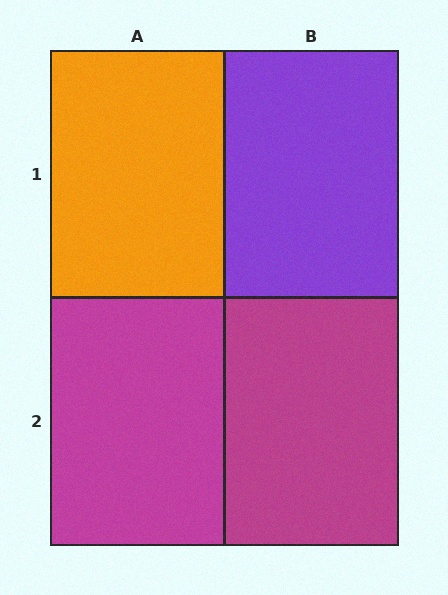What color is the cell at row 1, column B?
Purple.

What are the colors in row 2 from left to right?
Magenta, magenta.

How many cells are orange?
1 cell is orange.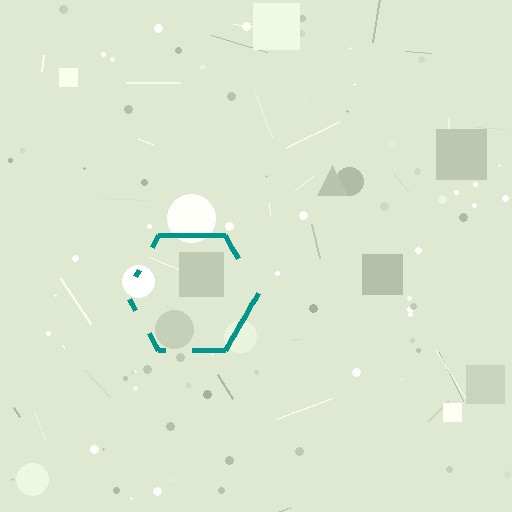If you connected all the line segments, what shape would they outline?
They would outline a hexagon.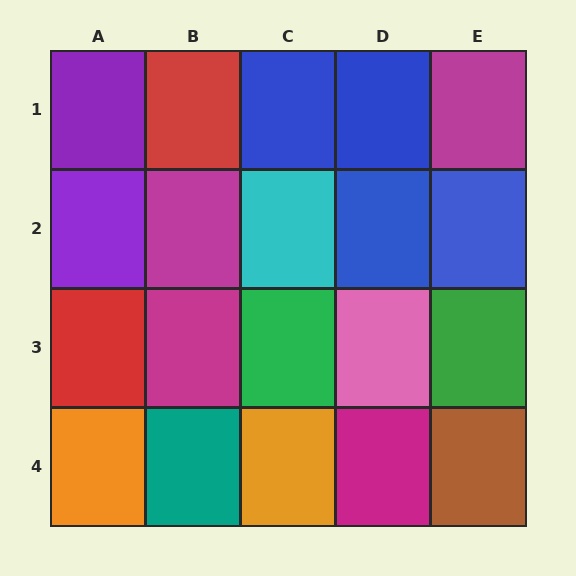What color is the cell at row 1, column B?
Red.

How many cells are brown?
1 cell is brown.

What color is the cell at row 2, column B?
Magenta.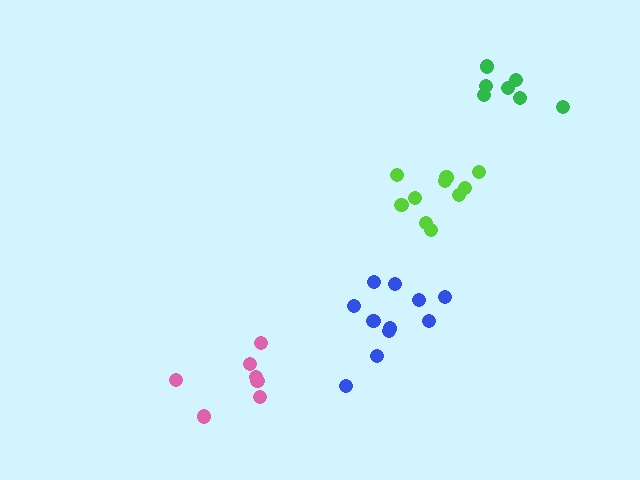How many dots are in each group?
Group 1: 7 dots, Group 2: 11 dots, Group 3: 10 dots, Group 4: 7 dots (35 total).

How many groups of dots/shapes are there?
There are 4 groups.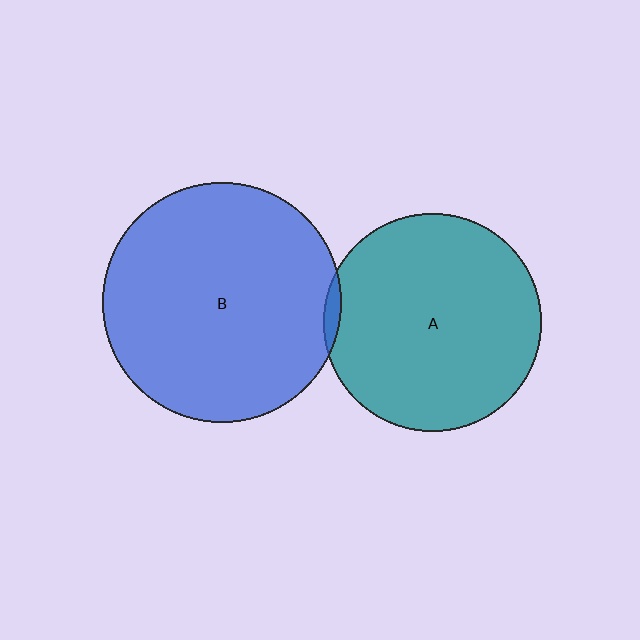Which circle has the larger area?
Circle B (blue).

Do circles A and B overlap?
Yes.